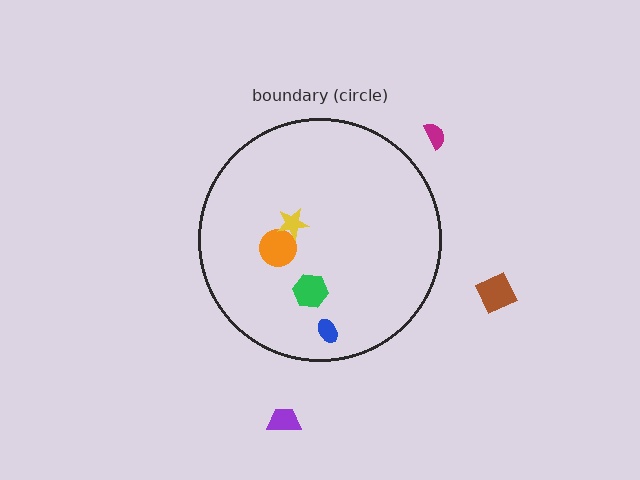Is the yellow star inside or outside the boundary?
Inside.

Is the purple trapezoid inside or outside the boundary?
Outside.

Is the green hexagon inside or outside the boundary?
Inside.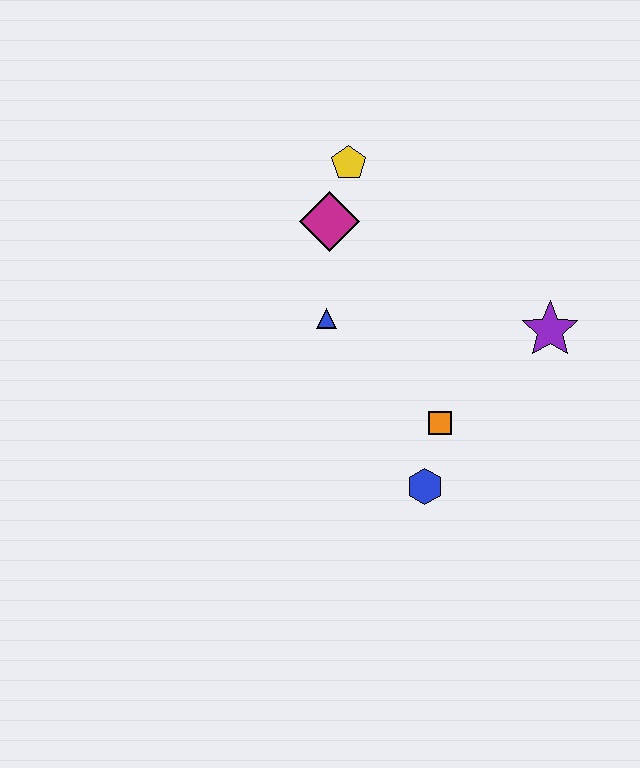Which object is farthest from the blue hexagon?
The yellow pentagon is farthest from the blue hexagon.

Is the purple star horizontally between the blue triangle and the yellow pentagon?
No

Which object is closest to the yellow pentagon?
The magenta diamond is closest to the yellow pentagon.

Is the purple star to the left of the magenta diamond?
No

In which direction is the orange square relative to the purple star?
The orange square is to the left of the purple star.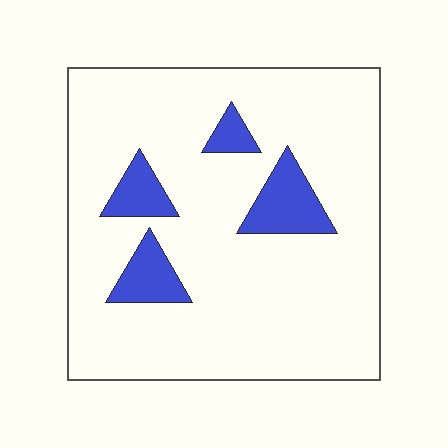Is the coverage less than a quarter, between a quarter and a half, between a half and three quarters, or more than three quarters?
Less than a quarter.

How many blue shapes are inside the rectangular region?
4.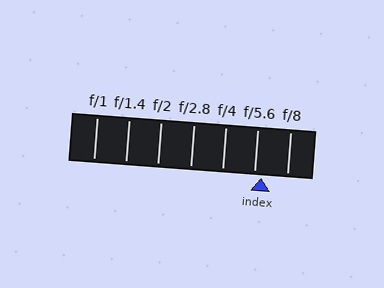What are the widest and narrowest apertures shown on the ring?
The widest aperture shown is f/1 and the narrowest is f/8.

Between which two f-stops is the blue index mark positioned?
The index mark is between f/5.6 and f/8.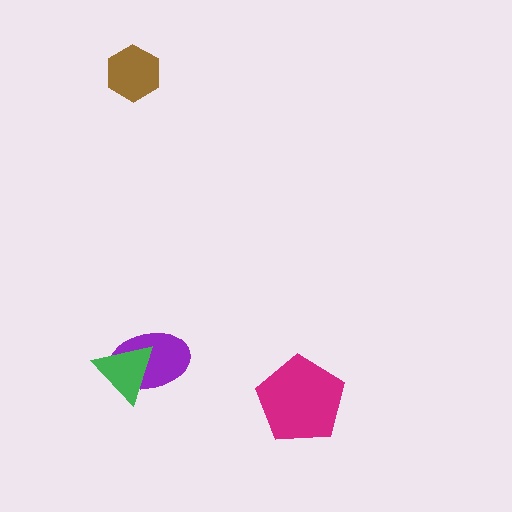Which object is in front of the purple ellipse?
The green triangle is in front of the purple ellipse.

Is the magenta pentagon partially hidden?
No, no other shape covers it.